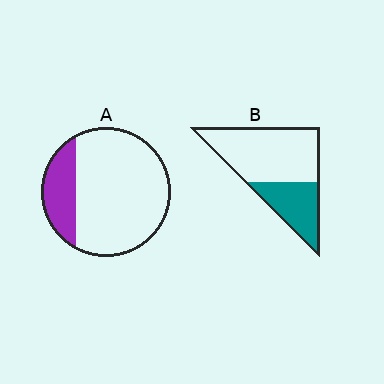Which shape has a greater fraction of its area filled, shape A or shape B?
Shape B.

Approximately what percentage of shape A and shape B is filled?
A is approximately 20% and B is approximately 35%.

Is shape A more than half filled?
No.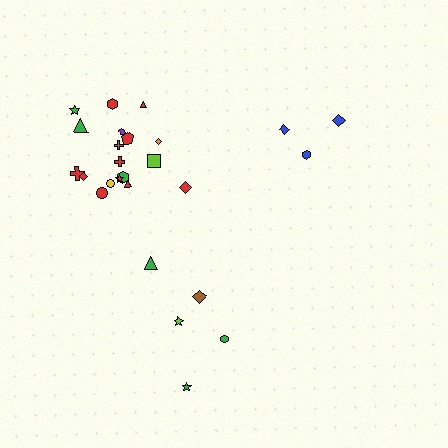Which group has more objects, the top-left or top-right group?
The top-left group.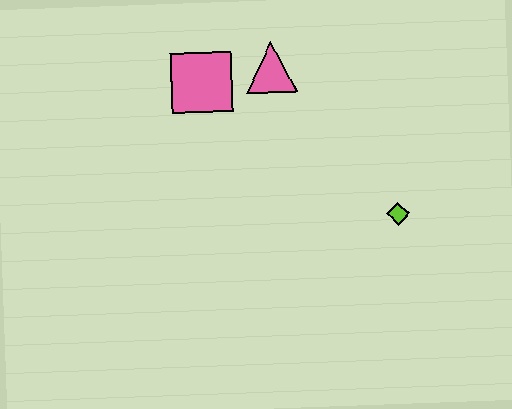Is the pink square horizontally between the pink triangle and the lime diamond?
No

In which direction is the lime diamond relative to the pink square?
The lime diamond is to the right of the pink square.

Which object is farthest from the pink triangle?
The lime diamond is farthest from the pink triangle.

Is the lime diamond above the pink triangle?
No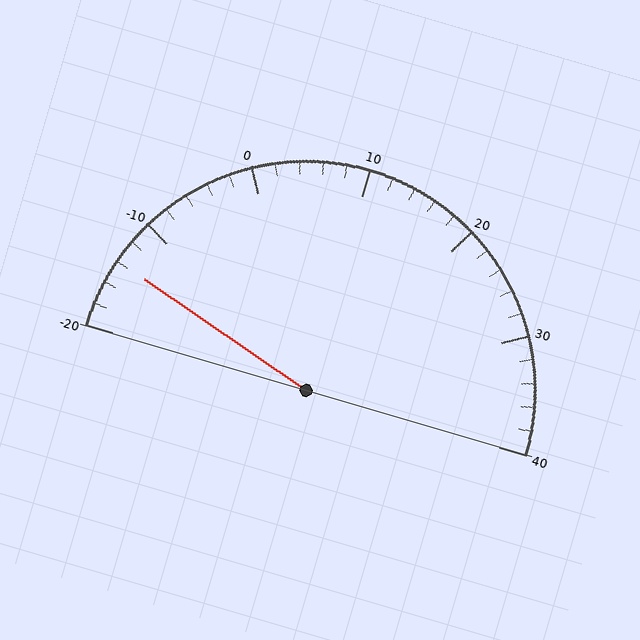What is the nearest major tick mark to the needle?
The nearest major tick mark is -10.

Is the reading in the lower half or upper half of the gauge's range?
The reading is in the lower half of the range (-20 to 40).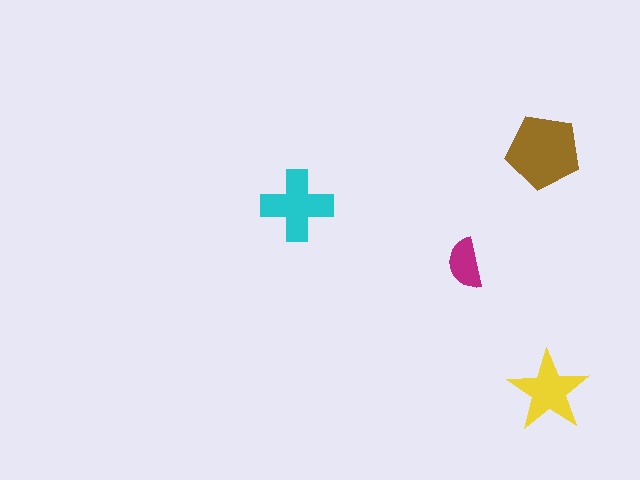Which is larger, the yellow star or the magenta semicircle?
The yellow star.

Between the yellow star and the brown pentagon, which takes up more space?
The brown pentagon.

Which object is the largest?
The brown pentagon.